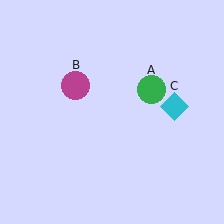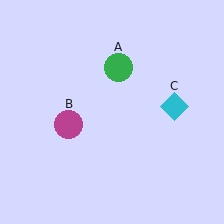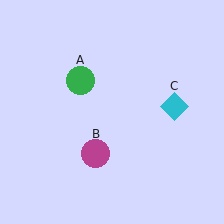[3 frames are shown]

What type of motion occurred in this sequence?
The green circle (object A), magenta circle (object B) rotated counterclockwise around the center of the scene.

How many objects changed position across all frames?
2 objects changed position: green circle (object A), magenta circle (object B).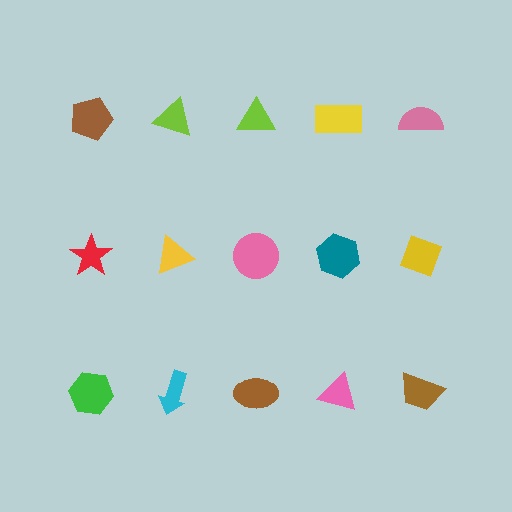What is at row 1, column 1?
A brown pentagon.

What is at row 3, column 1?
A green hexagon.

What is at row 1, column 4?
A yellow rectangle.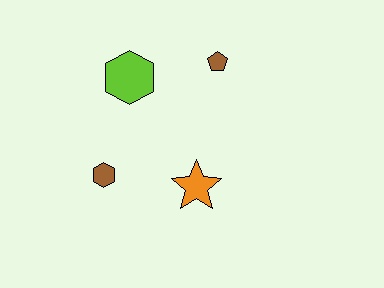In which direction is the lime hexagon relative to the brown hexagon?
The lime hexagon is above the brown hexagon.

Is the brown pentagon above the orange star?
Yes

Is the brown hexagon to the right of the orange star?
No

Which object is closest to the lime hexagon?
The brown pentagon is closest to the lime hexagon.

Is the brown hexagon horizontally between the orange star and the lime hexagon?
No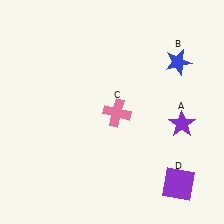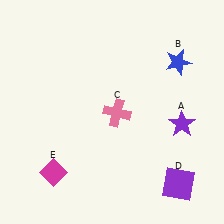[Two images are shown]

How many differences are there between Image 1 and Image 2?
There is 1 difference between the two images.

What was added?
A magenta diamond (E) was added in Image 2.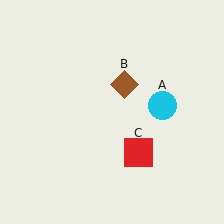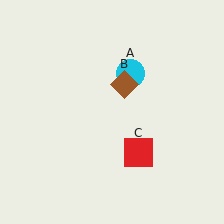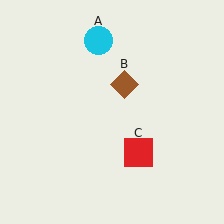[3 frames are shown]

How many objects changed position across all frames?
1 object changed position: cyan circle (object A).